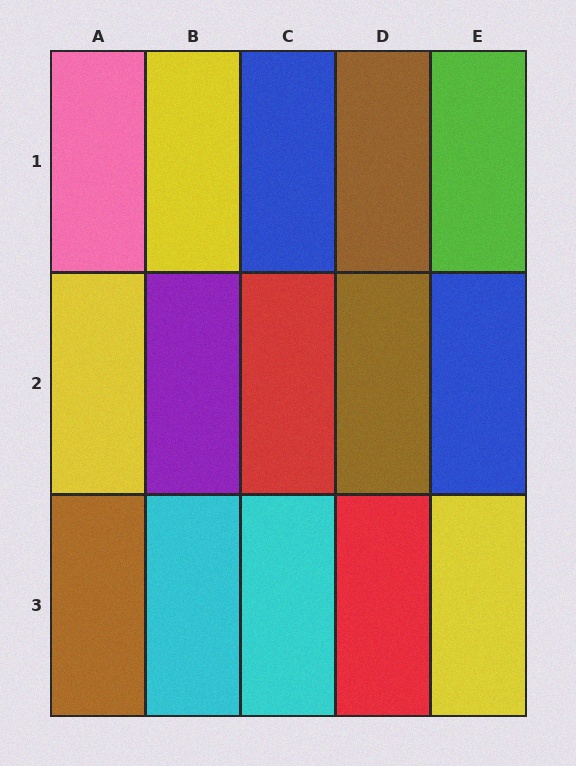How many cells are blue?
2 cells are blue.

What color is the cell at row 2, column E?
Blue.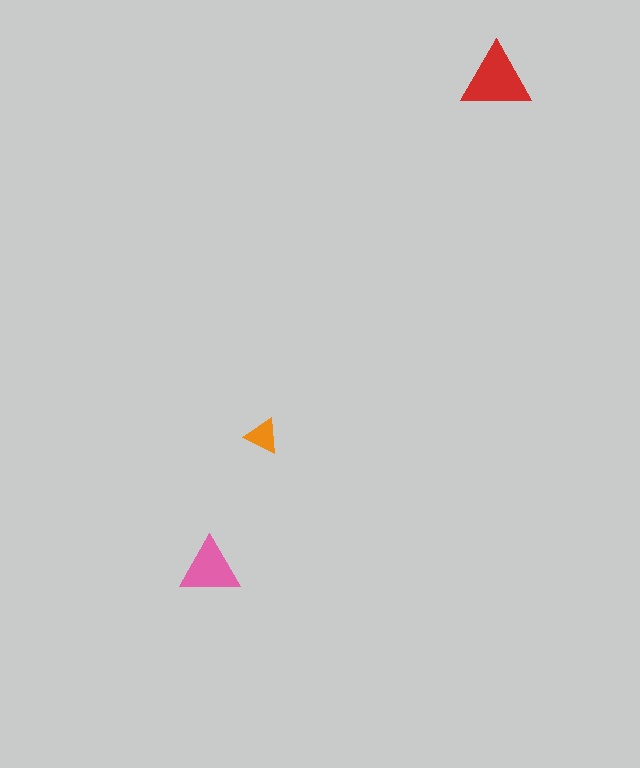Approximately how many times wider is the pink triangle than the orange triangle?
About 1.5 times wider.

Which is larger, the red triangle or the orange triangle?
The red one.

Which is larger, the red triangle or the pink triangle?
The red one.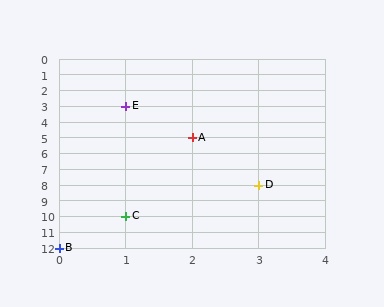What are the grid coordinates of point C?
Point C is at grid coordinates (1, 10).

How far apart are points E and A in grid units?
Points E and A are 1 column and 2 rows apart (about 2.2 grid units diagonally).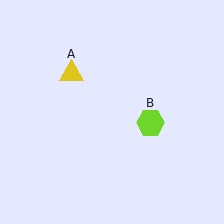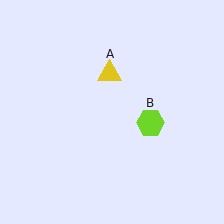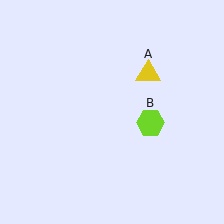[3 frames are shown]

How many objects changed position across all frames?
1 object changed position: yellow triangle (object A).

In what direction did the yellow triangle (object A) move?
The yellow triangle (object A) moved right.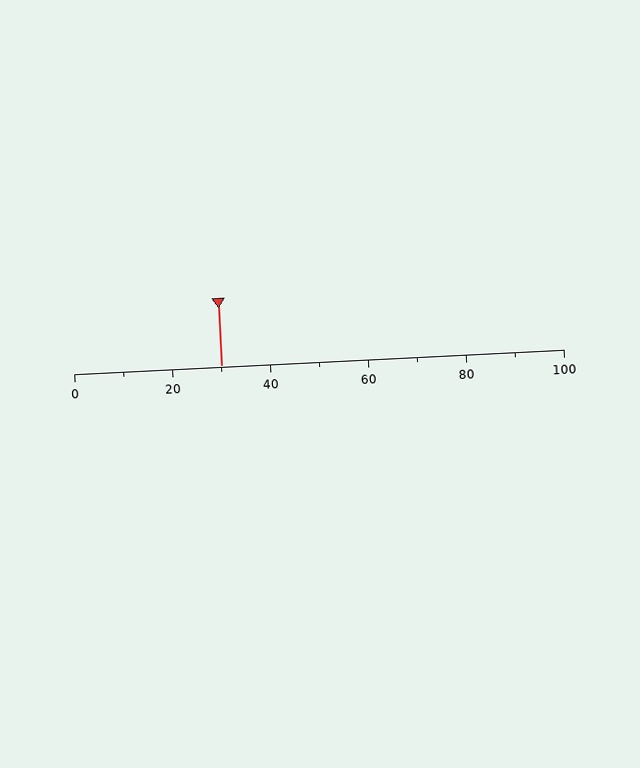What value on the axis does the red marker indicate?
The marker indicates approximately 30.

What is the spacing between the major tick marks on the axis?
The major ticks are spaced 20 apart.